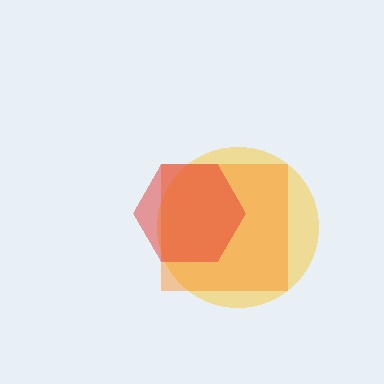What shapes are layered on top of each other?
The layered shapes are: a yellow circle, an orange square, a red hexagon.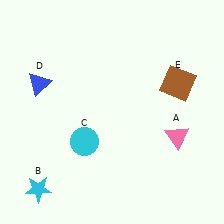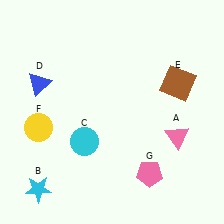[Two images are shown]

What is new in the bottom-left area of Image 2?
A yellow circle (F) was added in the bottom-left area of Image 2.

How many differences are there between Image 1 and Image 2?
There are 2 differences between the two images.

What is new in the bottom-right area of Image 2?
A pink pentagon (G) was added in the bottom-right area of Image 2.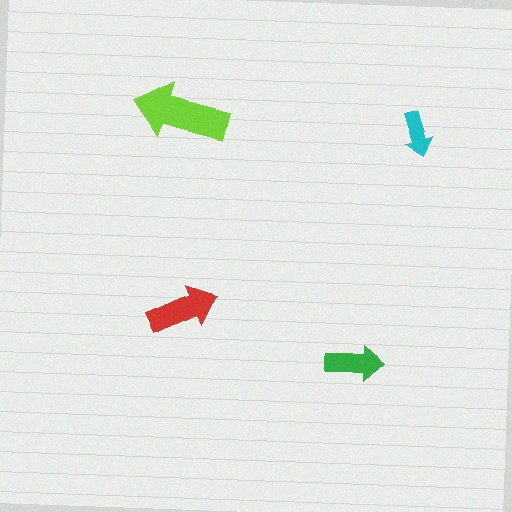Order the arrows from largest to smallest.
the lime one, the red one, the green one, the cyan one.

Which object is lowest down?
The green arrow is bottommost.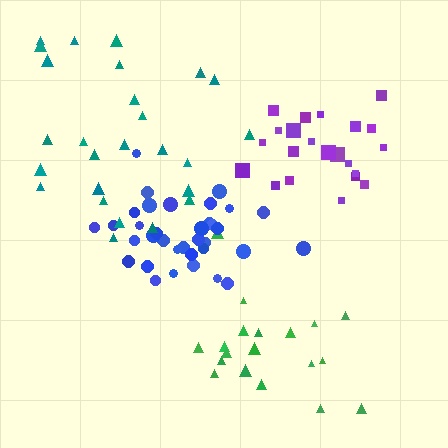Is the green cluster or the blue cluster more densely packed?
Blue.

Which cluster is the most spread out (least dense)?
Teal.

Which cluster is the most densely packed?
Blue.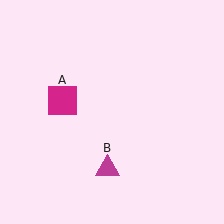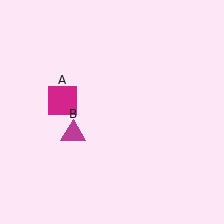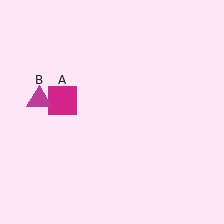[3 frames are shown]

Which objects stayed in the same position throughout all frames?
Magenta square (object A) remained stationary.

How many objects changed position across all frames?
1 object changed position: magenta triangle (object B).